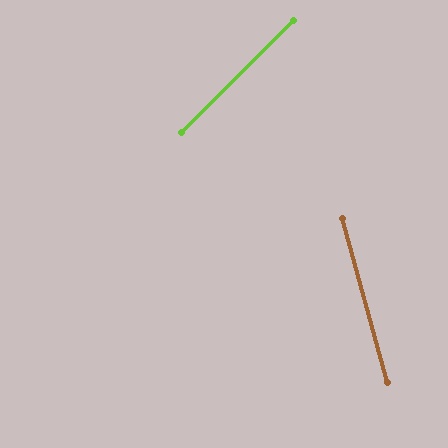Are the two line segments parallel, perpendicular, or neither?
Neither parallel nor perpendicular — they differ by about 60°.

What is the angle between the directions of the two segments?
Approximately 60 degrees.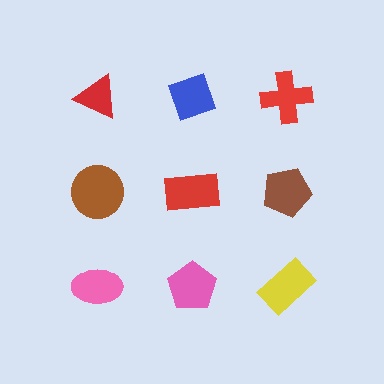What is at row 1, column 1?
A red triangle.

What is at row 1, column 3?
A red cross.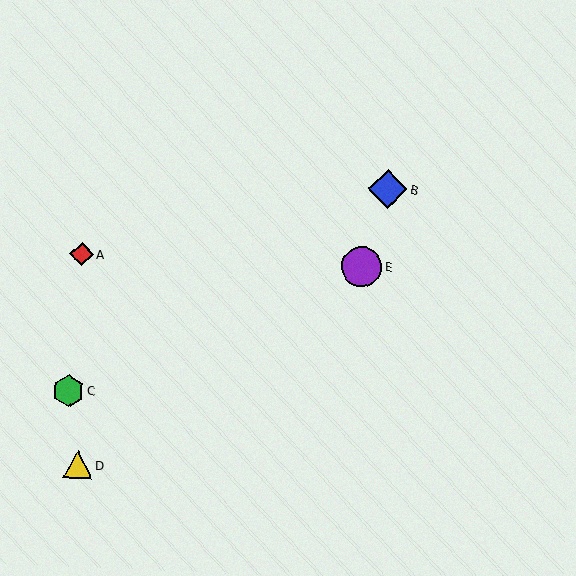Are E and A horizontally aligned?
Yes, both are at y≈266.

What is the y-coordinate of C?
Object C is at y≈391.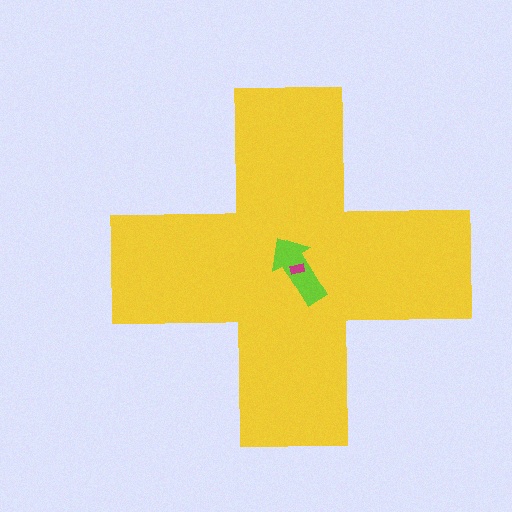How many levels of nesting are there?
3.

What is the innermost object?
The magenta rectangle.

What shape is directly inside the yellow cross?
The lime arrow.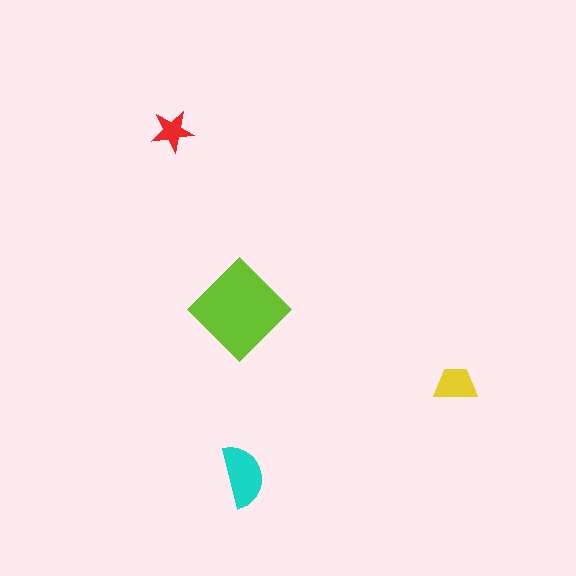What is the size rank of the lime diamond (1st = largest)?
1st.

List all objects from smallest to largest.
The red star, the yellow trapezoid, the cyan semicircle, the lime diamond.